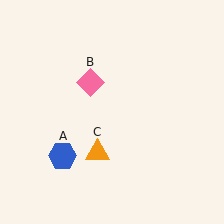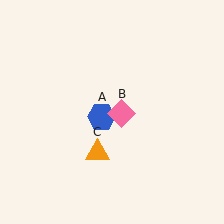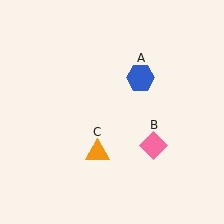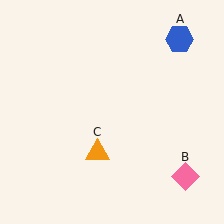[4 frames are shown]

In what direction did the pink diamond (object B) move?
The pink diamond (object B) moved down and to the right.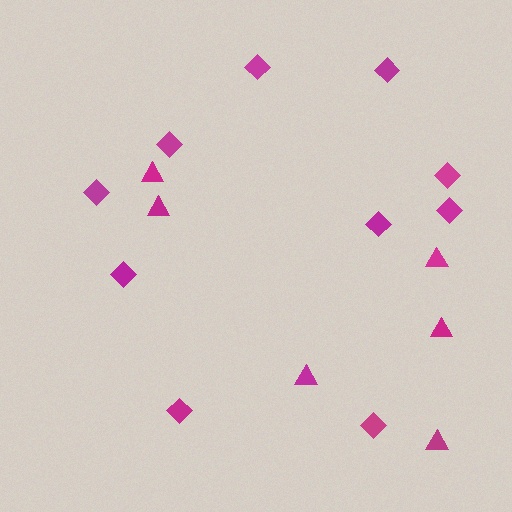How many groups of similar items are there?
There are 2 groups: one group of triangles (6) and one group of diamonds (10).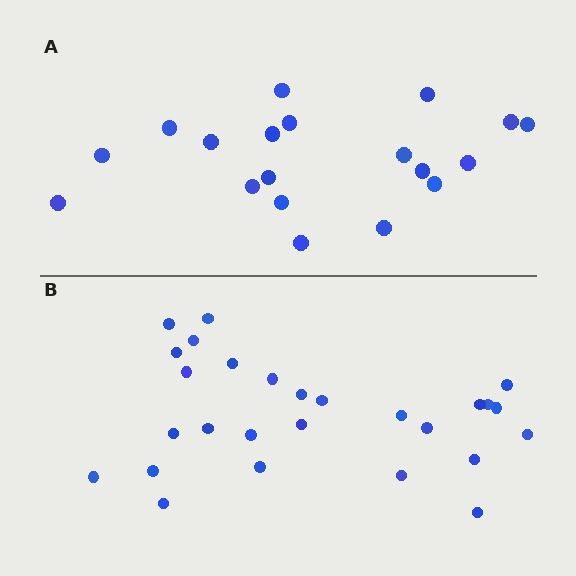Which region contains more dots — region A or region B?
Region B (the bottom region) has more dots.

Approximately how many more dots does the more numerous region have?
Region B has roughly 8 or so more dots than region A.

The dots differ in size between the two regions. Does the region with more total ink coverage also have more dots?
No. Region A has more total ink coverage because its dots are larger, but region B actually contains more individual dots. Total area can be misleading — the number of items is what matters here.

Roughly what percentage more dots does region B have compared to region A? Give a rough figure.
About 40% more.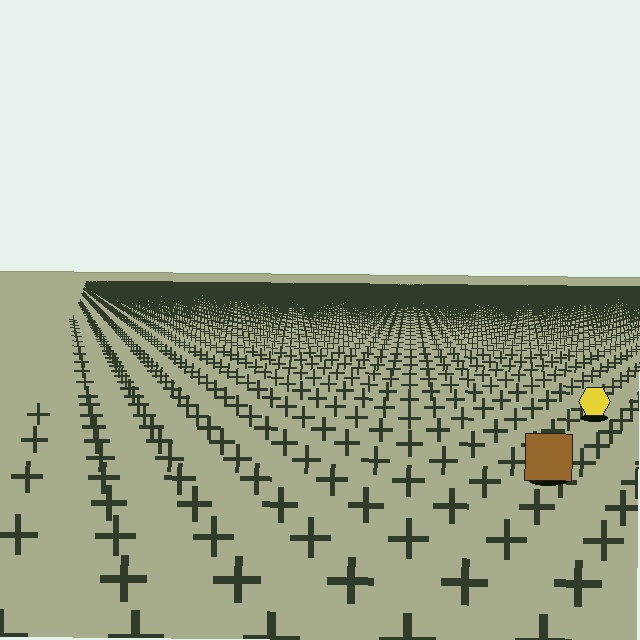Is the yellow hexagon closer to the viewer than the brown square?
No. The brown square is closer — you can tell from the texture gradient: the ground texture is coarser near it.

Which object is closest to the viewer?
The brown square is closest. The texture marks near it are larger and more spread out.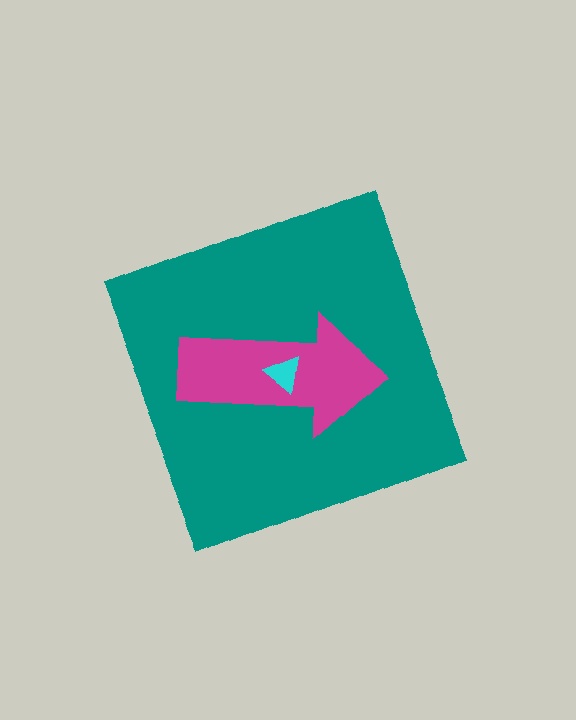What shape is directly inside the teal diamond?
The magenta arrow.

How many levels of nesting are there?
3.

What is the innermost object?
The cyan triangle.